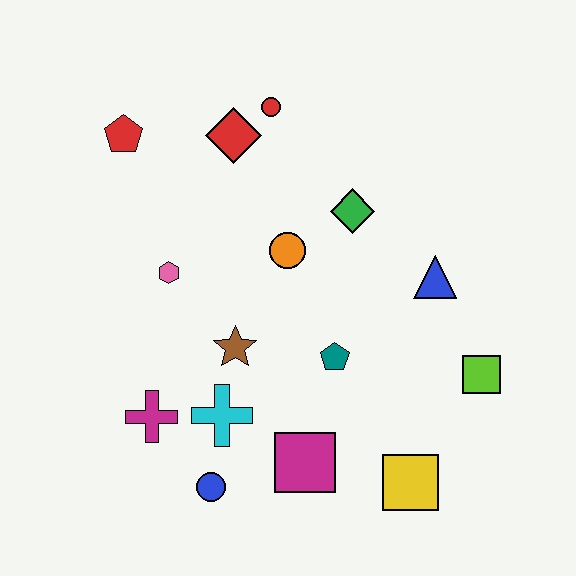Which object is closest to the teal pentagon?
The brown star is closest to the teal pentagon.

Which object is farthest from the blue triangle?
The red pentagon is farthest from the blue triangle.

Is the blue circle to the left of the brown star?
Yes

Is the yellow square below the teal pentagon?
Yes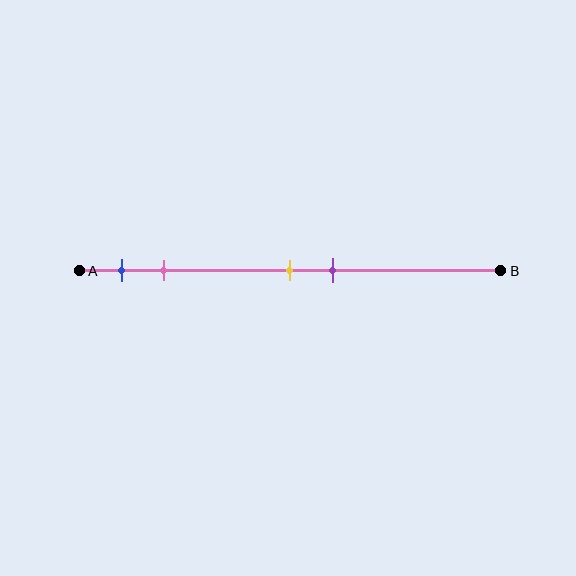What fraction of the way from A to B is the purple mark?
The purple mark is approximately 60% (0.6) of the way from A to B.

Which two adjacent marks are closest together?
The yellow and purple marks are the closest adjacent pair.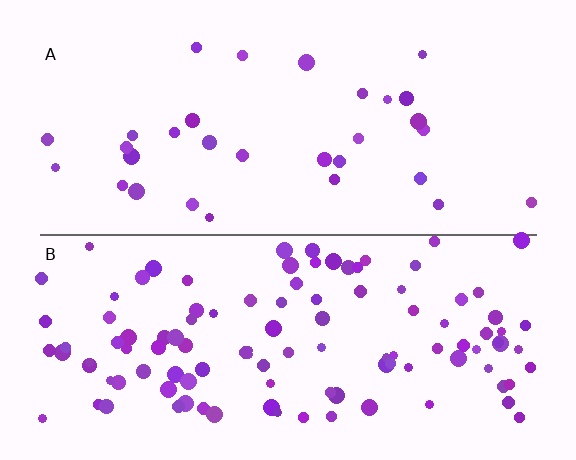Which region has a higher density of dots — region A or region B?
B (the bottom).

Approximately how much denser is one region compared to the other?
Approximately 3.5× — region B over region A.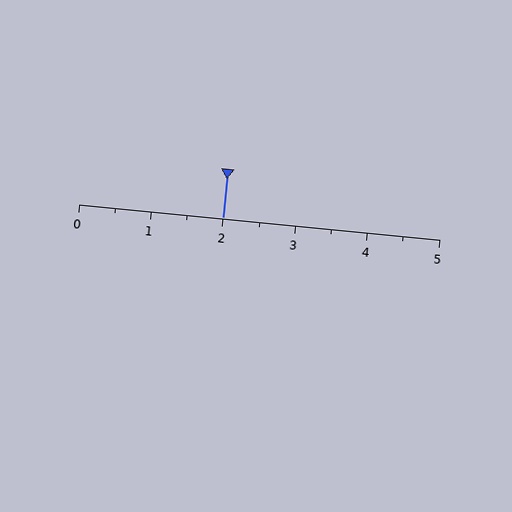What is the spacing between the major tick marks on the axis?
The major ticks are spaced 1 apart.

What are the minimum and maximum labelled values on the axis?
The axis runs from 0 to 5.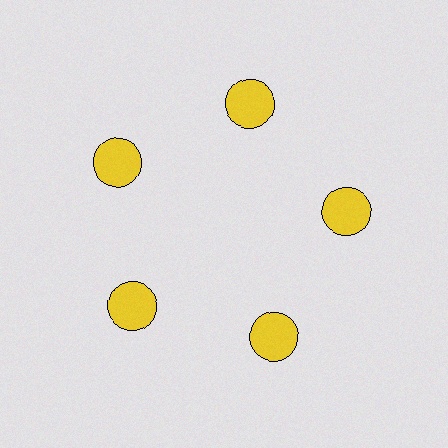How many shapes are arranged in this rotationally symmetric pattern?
There are 5 shapes, arranged in 5 groups of 1.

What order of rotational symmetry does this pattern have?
This pattern has 5-fold rotational symmetry.